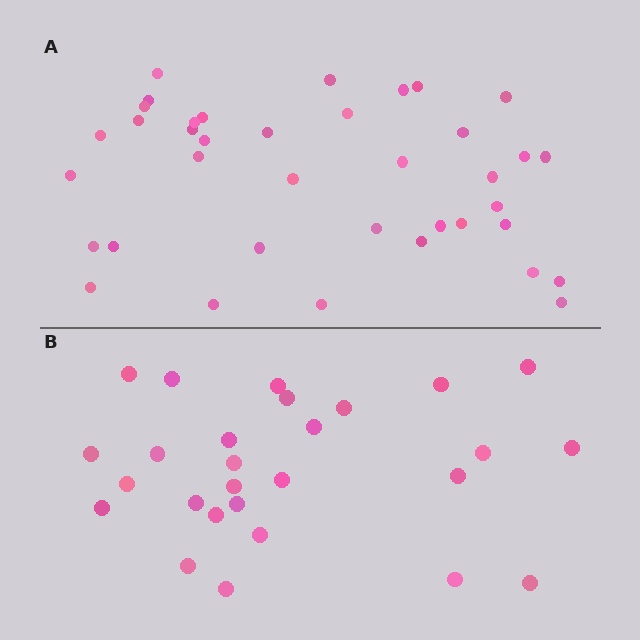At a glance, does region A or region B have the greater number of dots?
Region A (the top region) has more dots.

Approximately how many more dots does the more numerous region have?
Region A has roughly 12 or so more dots than region B.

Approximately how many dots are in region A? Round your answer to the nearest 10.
About 40 dots. (The exact count is 38, which rounds to 40.)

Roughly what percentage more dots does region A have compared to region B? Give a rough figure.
About 40% more.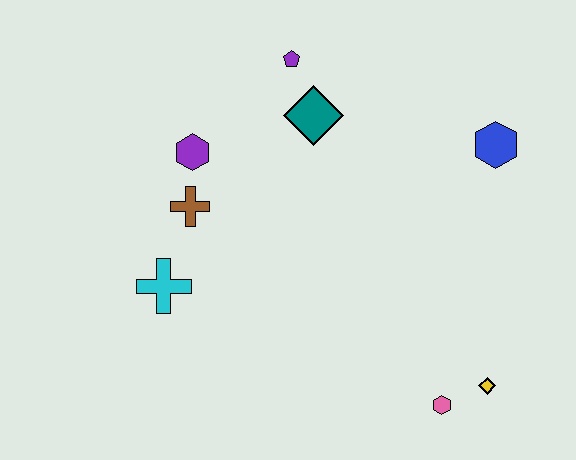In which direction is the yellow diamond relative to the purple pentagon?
The yellow diamond is below the purple pentagon.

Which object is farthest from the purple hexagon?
The yellow diamond is farthest from the purple hexagon.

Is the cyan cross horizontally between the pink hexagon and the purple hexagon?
No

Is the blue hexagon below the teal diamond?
Yes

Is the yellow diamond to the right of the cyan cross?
Yes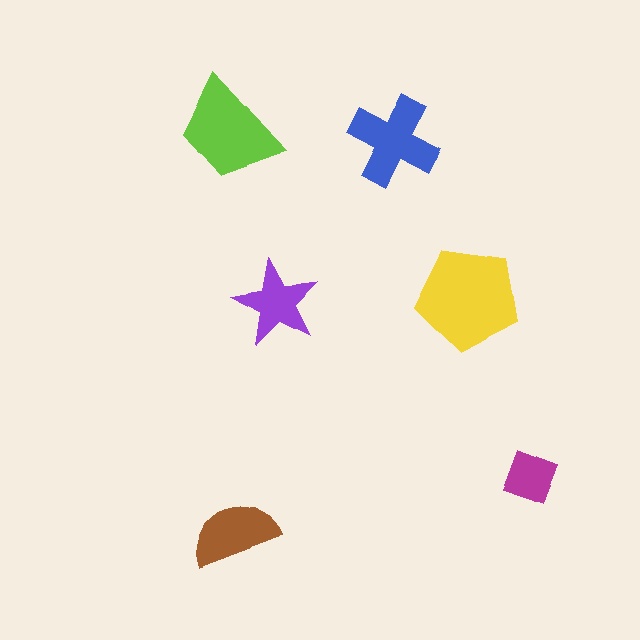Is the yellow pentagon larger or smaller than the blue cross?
Larger.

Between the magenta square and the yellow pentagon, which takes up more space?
The yellow pentagon.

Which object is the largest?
The yellow pentagon.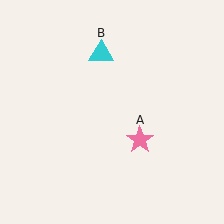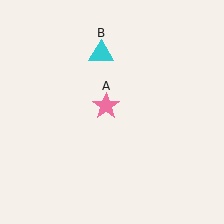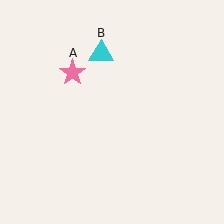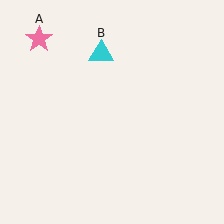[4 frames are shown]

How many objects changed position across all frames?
1 object changed position: pink star (object A).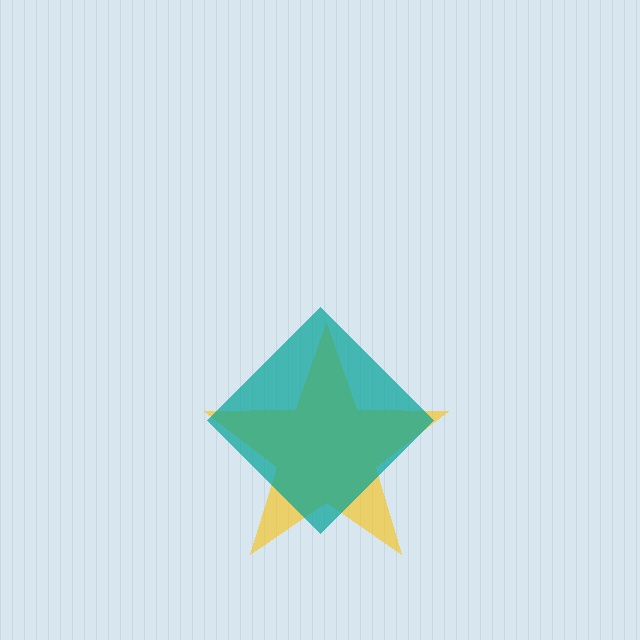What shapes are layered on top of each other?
The layered shapes are: a yellow star, a teal diamond.